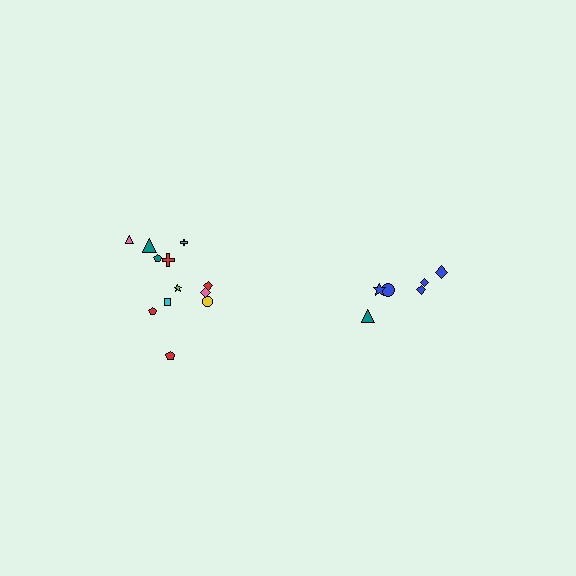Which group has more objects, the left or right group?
The left group.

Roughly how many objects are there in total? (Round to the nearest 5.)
Roughly 20 objects in total.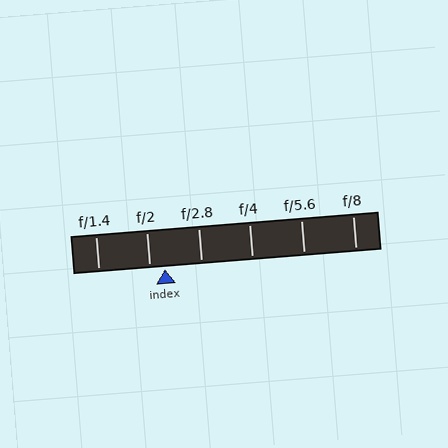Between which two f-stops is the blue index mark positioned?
The index mark is between f/2 and f/2.8.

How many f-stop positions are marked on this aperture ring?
There are 6 f-stop positions marked.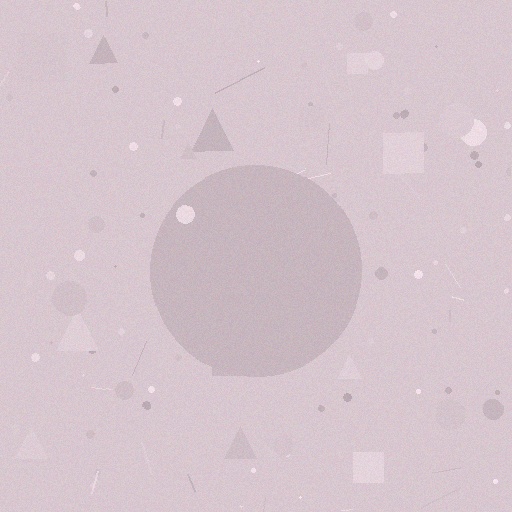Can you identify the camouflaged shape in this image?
The camouflaged shape is a circle.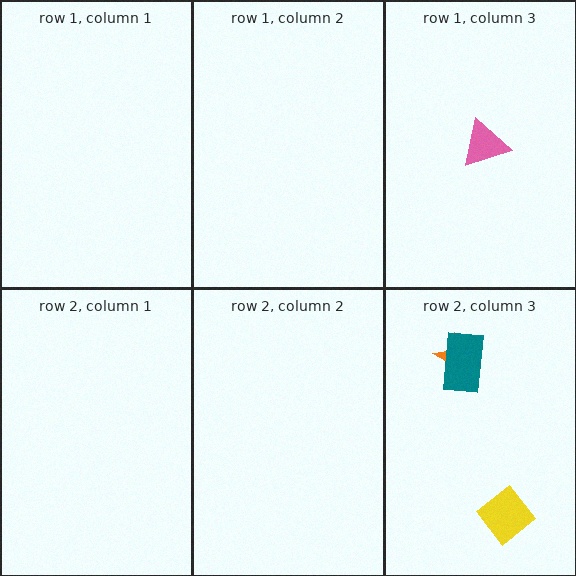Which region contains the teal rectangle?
The row 2, column 3 region.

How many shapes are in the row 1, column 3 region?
1.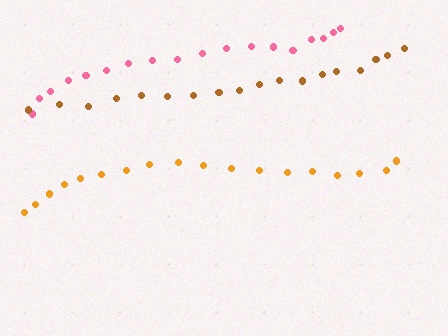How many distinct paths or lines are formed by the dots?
There are 3 distinct paths.